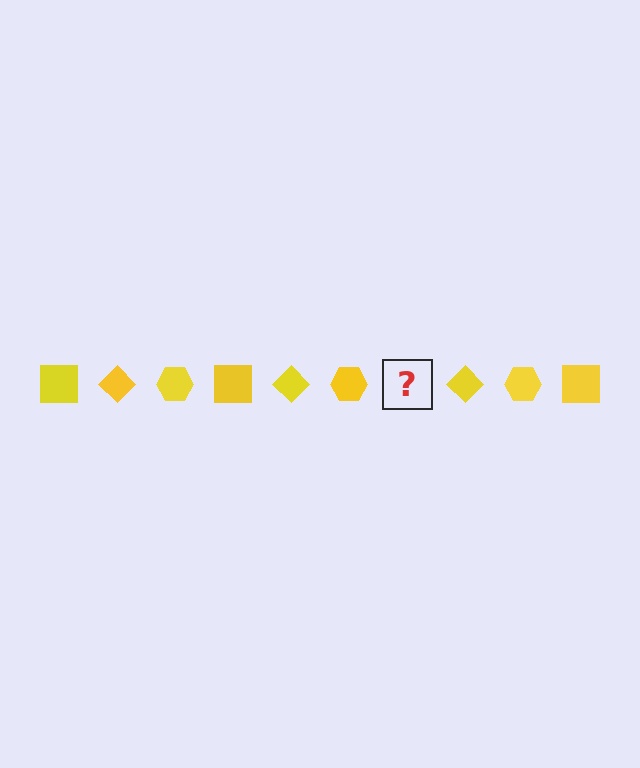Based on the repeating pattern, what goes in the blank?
The blank should be a yellow square.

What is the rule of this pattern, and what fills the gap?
The rule is that the pattern cycles through square, diamond, hexagon shapes in yellow. The gap should be filled with a yellow square.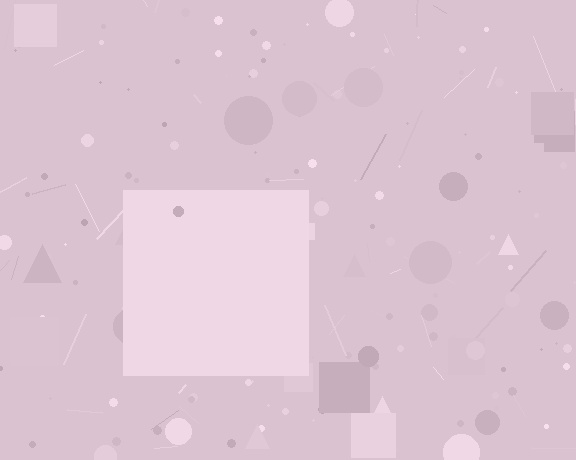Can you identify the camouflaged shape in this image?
The camouflaged shape is a square.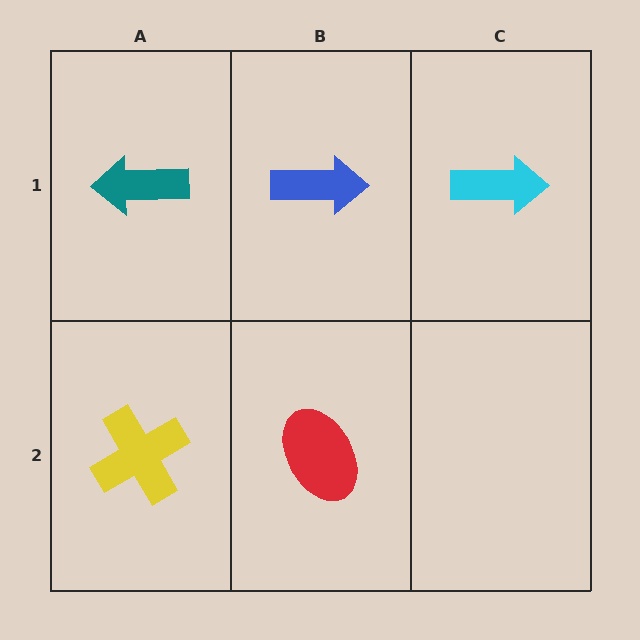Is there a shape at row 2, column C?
No, that cell is empty.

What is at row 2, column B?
A red ellipse.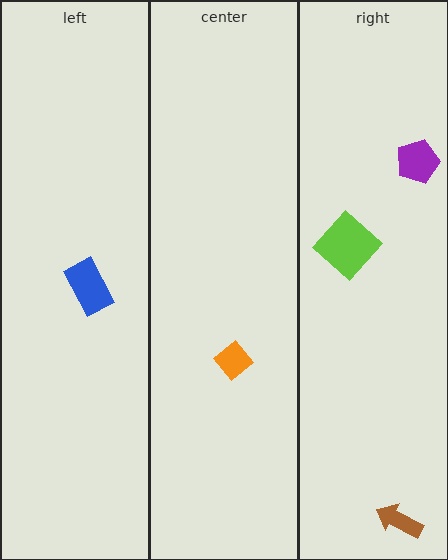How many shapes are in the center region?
1.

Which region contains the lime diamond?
The right region.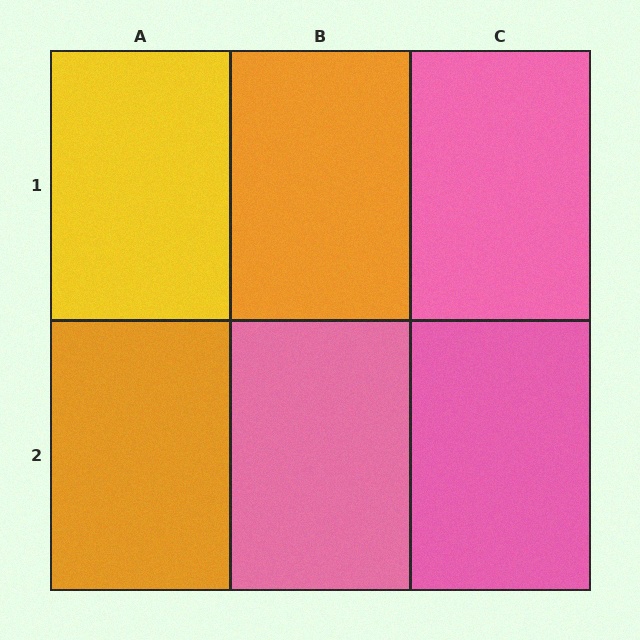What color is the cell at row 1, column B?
Orange.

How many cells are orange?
2 cells are orange.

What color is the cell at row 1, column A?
Yellow.